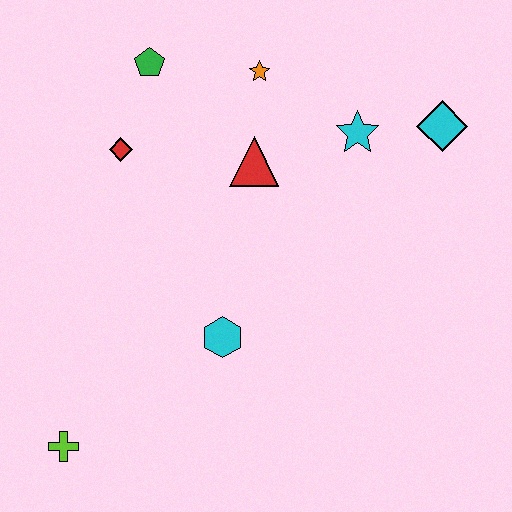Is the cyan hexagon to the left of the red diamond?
No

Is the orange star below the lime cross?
No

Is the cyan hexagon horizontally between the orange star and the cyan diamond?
No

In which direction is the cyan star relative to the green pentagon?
The cyan star is to the right of the green pentagon.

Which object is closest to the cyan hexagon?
The red triangle is closest to the cyan hexagon.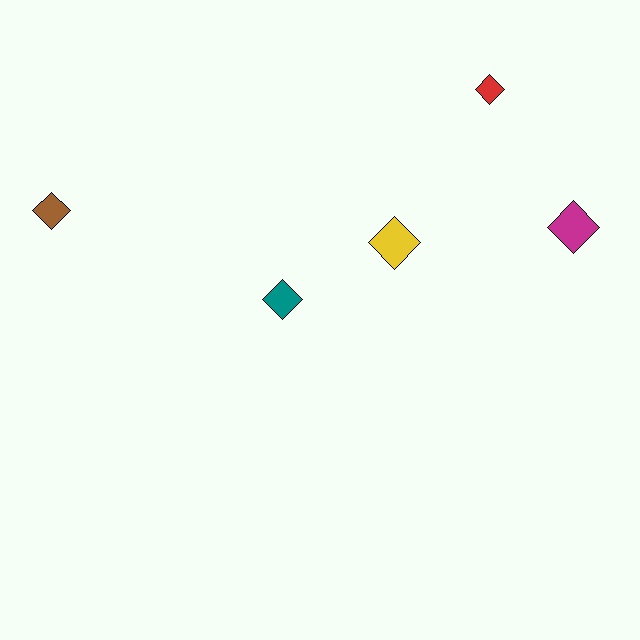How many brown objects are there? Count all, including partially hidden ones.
There is 1 brown object.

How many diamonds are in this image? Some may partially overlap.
There are 5 diamonds.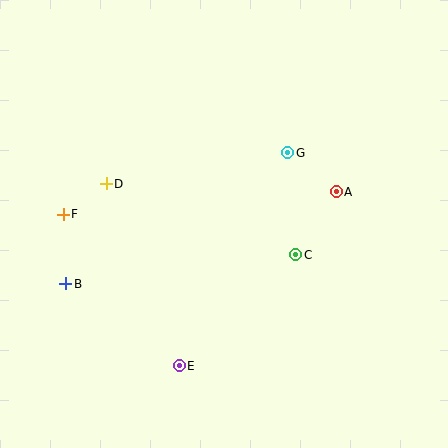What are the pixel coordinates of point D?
Point D is at (106, 184).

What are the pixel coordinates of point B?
Point B is at (66, 284).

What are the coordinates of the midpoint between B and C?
The midpoint between B and C is at (181, 269).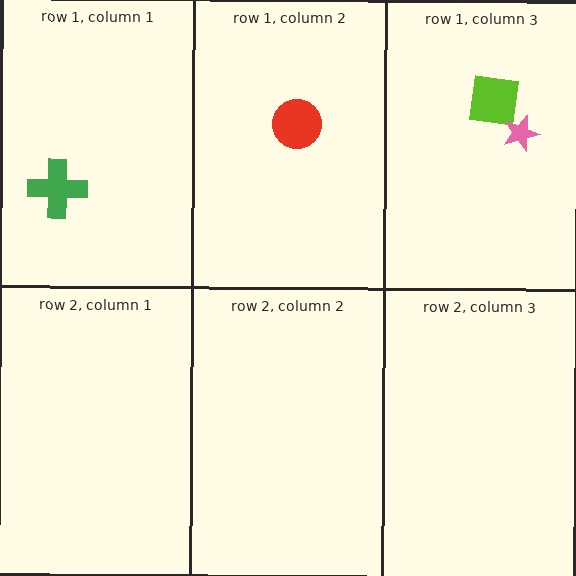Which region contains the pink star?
The row 1, column 3 region.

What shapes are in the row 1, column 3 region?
The lime square, the pink star.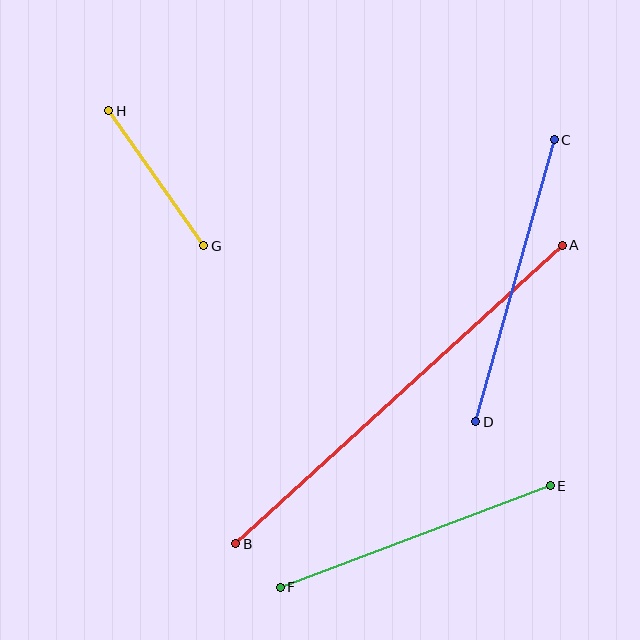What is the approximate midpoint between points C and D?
The midpoint is at approximately (515, 281) pixels.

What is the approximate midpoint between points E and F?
The midpoint is at approximately (415, 536) pixels.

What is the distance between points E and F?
The distance is approximately 289 pixels.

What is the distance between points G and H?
The distance is approximately 165 pixels.